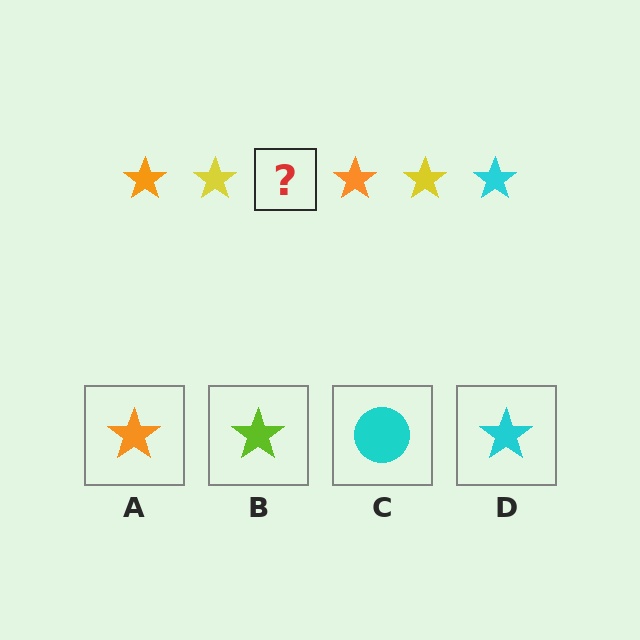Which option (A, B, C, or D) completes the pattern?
D.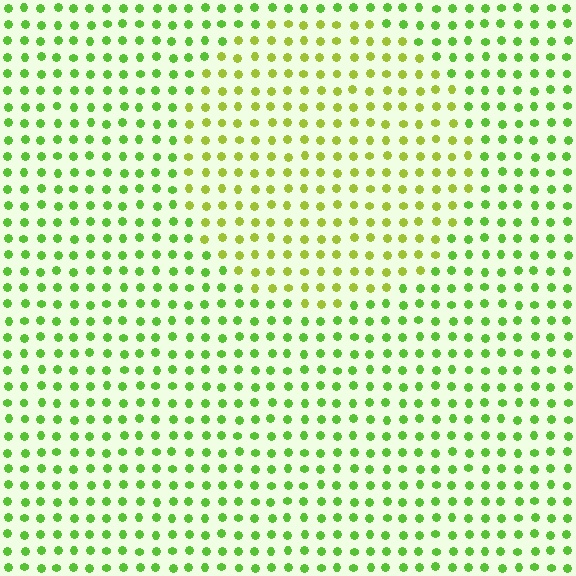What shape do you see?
I see a circle.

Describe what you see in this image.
The image is filled with small lime elements in a uniform arrangement. A circle-shaped region is visible where the elements are tinted to a slightly different hue, forming a subtle color boundary.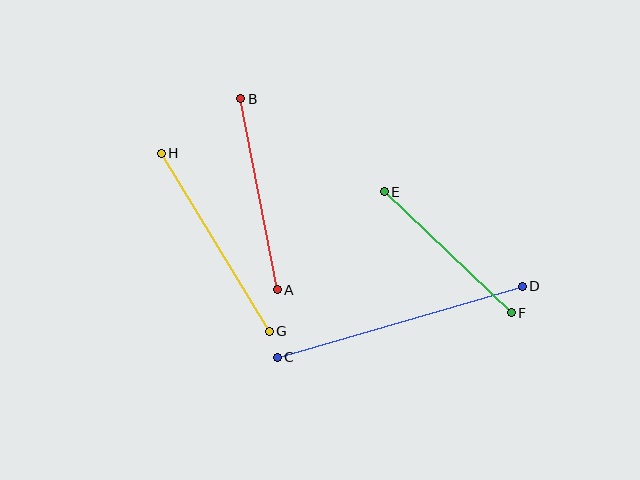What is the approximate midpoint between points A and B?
The midpoint is at approximately (259, 194) pixels.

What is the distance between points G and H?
The distance is approximately 208 pixels.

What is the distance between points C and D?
The distance is approximately 255 pixels.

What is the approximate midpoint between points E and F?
The midpoint is at approximately (448, 252) pixels.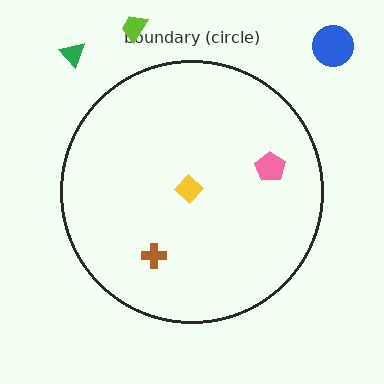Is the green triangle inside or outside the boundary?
Outside.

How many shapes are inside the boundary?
3 inside, 3 outside.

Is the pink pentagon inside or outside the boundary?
Inside.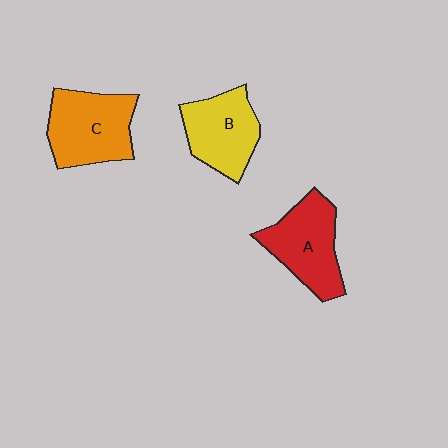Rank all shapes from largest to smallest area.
From largest to smallest: C (orange), A (red), B (yellow).